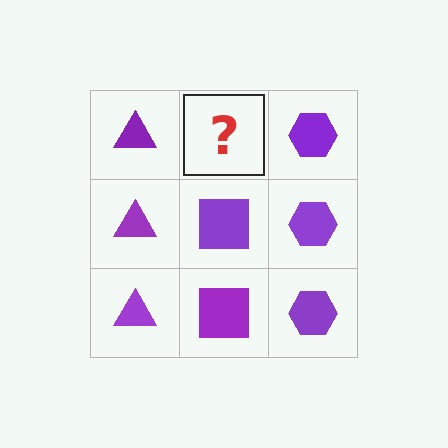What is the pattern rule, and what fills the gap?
The rule is that each column has a consistent shape. The gap should be filled with a purple square.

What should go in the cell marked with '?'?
The missing cell should contain a purple square.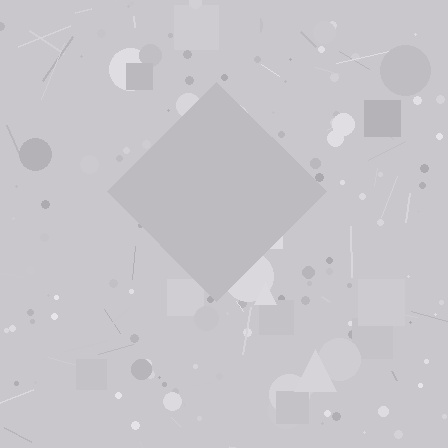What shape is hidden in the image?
A diamond is hidden in the image.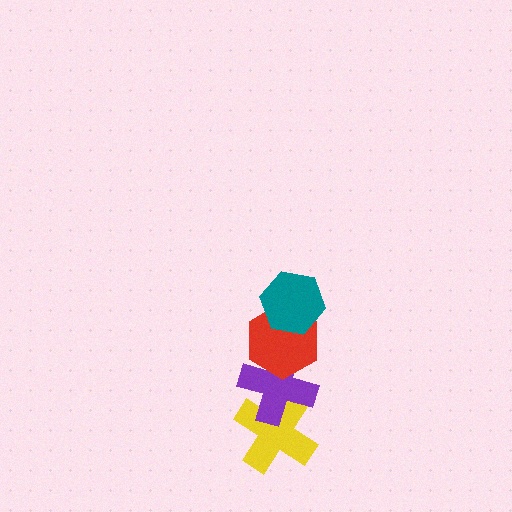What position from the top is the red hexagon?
The red hexagon is 2nd from the top.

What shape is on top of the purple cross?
The red hexagon is on top of the purple cross.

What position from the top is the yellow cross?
The yellow cross is 4th from the top.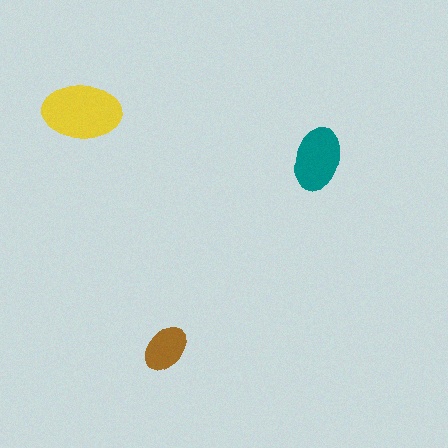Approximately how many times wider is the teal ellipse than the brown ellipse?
About 1.5 times wider.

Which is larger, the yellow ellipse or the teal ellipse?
The yellow one.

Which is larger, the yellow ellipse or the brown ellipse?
The yellow one.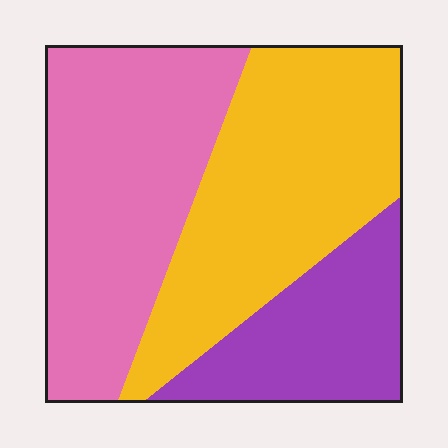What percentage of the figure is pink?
Pink covers 39% of the figure.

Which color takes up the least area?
Purple, at roughly 20%.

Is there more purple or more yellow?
Yellow.